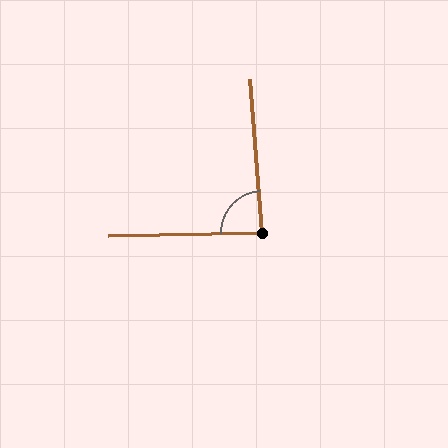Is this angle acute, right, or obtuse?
It is approximately a right angle.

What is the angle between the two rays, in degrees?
Approximately 86 degrees.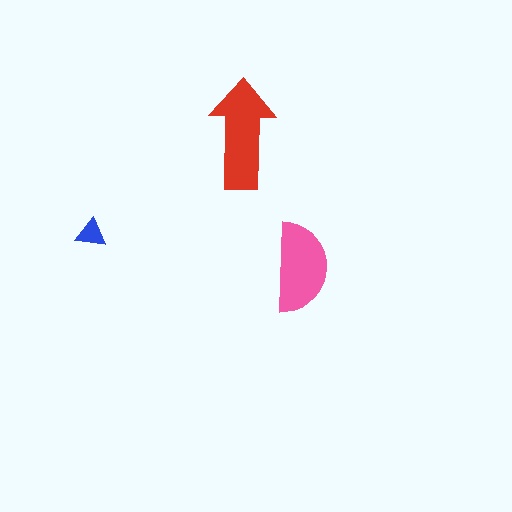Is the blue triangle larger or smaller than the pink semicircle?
Smaller.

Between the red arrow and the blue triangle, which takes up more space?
The red arrow.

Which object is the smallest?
The blue triangle.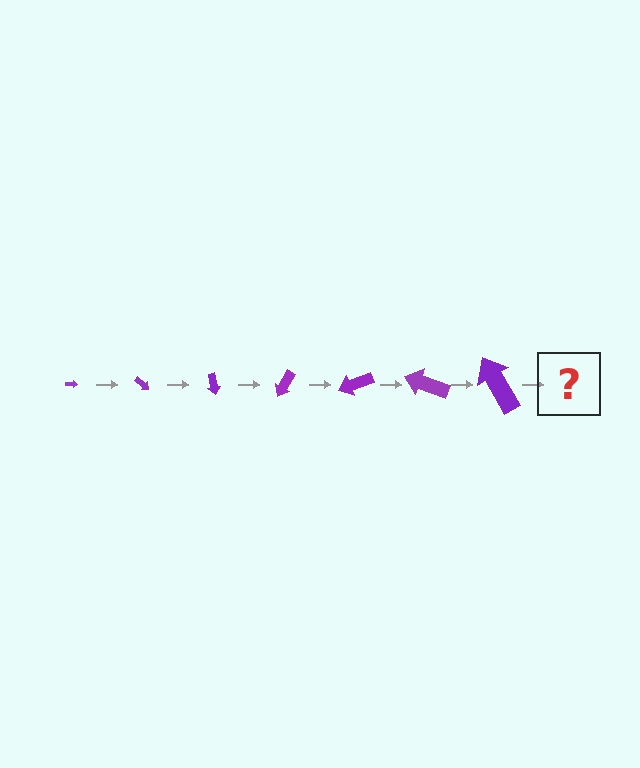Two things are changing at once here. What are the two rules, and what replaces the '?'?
The two rules are that the arrow grows larger each step and it rotates 40 degrees each step. The '?' should be an arrow, larger than the previous one and rotated 280 degrees from the start.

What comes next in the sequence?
The next element should be an arrow, larger than the previous one and rotated 280 degrees from the start.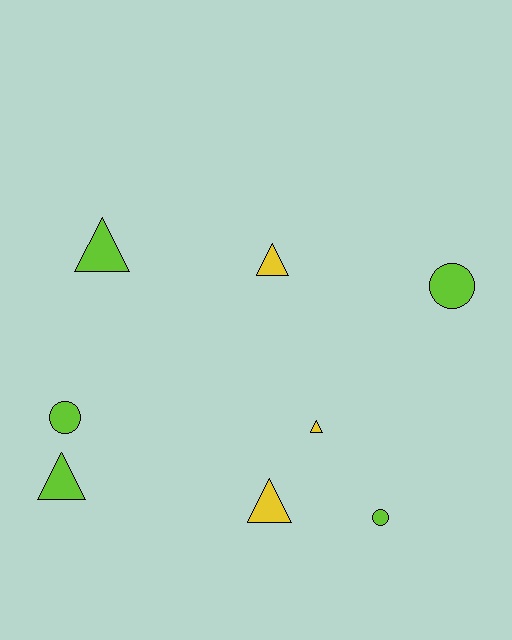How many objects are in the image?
There are 8 objects.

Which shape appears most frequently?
Triangle, with 5 objects.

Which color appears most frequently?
Lime, with 5 objects.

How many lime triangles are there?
There are 2 lime triangles.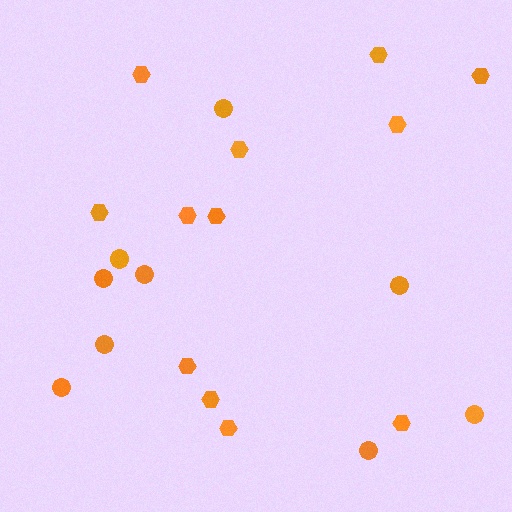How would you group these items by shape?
There are 2 groups: one group of hexagons (12) and one group of circles (9).